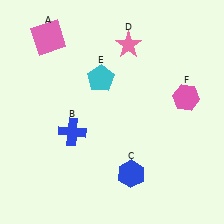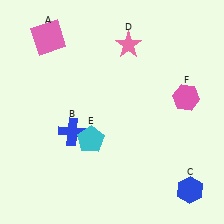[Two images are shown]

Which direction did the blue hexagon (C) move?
The blue hexagon (C) moved right.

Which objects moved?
The objects that moved are: the blue hexagon (C), the cyan pentagon (E).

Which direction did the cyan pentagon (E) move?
The cyan pentagon (E) moved down.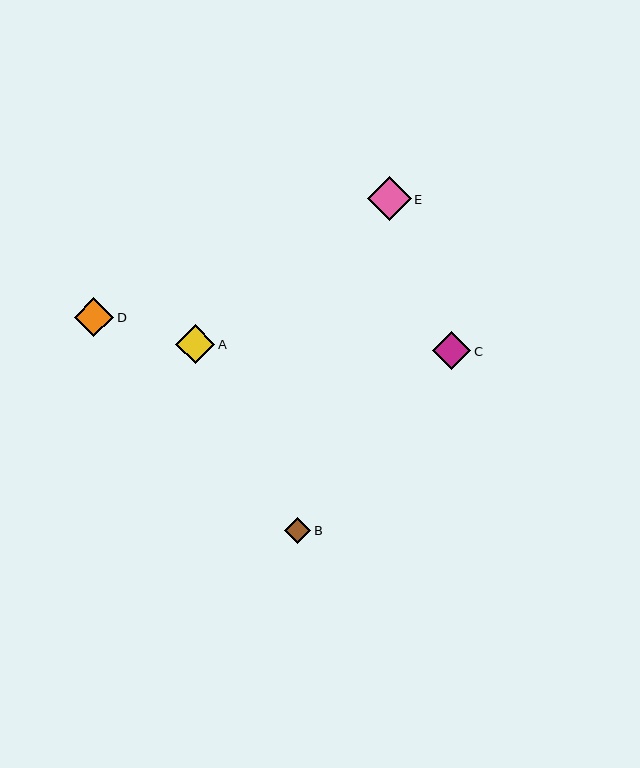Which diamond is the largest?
Diamond E is the largest with a size of approximately 44 pixels.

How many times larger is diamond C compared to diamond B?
Diamond C is approximately 1.5 times the size of diamond B.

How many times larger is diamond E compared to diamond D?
Diamond E is approximately 1.1 times the size of diamond D.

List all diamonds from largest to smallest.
From largest to smallest: E, D, A, C, B.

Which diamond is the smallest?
Diamond B is the smallest with a size of approximately 26 pixels.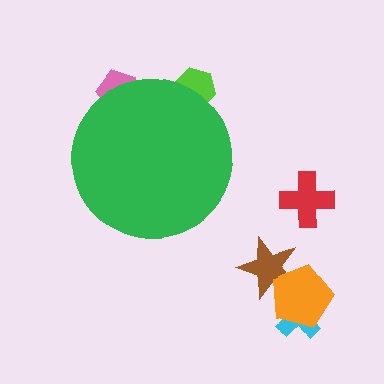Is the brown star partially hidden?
No, the brown star is fully visible.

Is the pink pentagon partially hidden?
Yes, the pink pentagon is partially hidden behind the green circle.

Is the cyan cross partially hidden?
No, the cyan cross is fully visible.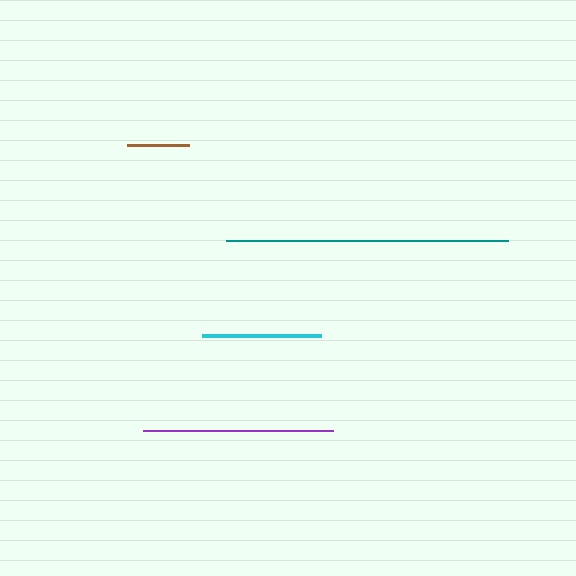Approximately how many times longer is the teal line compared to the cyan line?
The teal line is approximately 2.4 times the length of the cyan line.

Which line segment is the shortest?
The brown line is the shortest at approximately 62 pixels.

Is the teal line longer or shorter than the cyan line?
The teal line is longer than the cyan line.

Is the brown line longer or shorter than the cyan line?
The cyan line is longer than the brown line.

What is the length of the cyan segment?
The cyan segment is approximately 118 pixels long.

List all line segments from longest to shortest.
From longest to shortest: teal, purple, cyan, brown.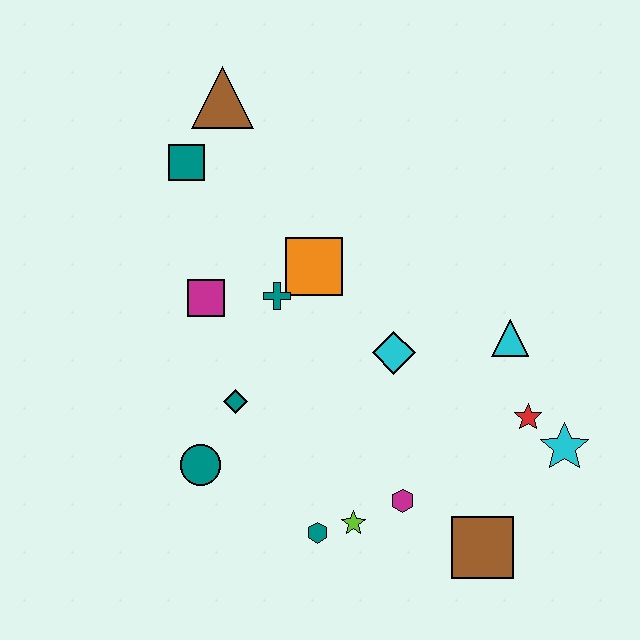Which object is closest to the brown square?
The magenta hexagon is closest to the brown square.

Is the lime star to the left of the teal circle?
No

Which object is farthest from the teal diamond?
The cyan star is farthest from the teal diamond.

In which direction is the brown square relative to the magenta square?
The brown square is to the right of the magenta square.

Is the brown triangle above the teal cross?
Yes